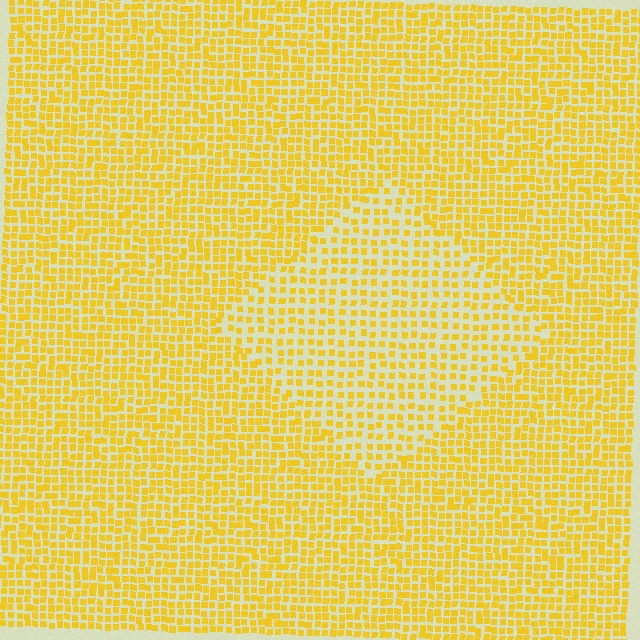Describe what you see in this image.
The image contains small yellow elements arranged at two different densities. A diamond-shaped region is visible where the elements are less densely packed than the surrounding area.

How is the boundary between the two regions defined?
The boundary is defined by a change in element density (approximately 1.6x ratio). All elements are the same color, size, and shape.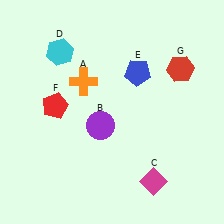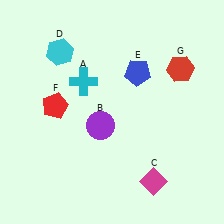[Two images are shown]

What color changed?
The cross (A) changed from orange in Image 1 to cyan in Image 2.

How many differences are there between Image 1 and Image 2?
There is 1 difference between the two images.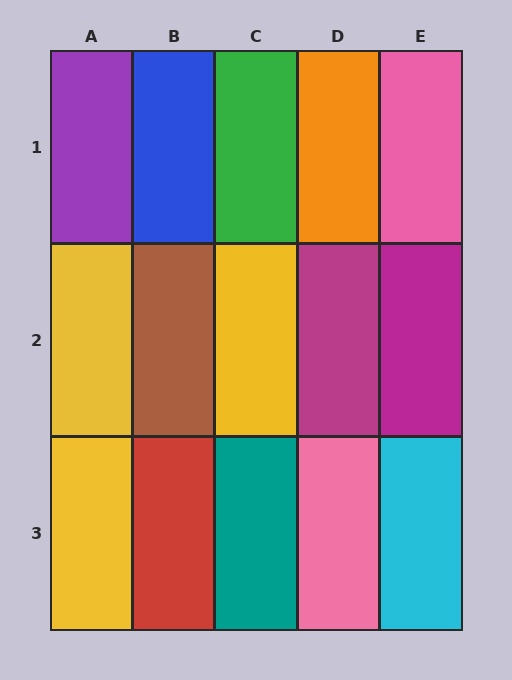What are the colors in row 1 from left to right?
Purple, blue, green, orange, pink.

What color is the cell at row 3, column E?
Cyan.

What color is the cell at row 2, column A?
Yellow.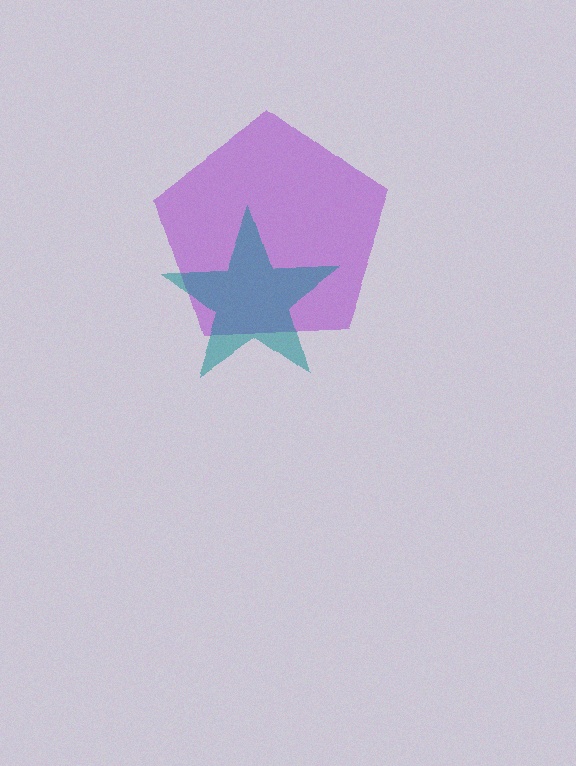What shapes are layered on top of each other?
The layered shapes are: a purple pentagon, a teal star.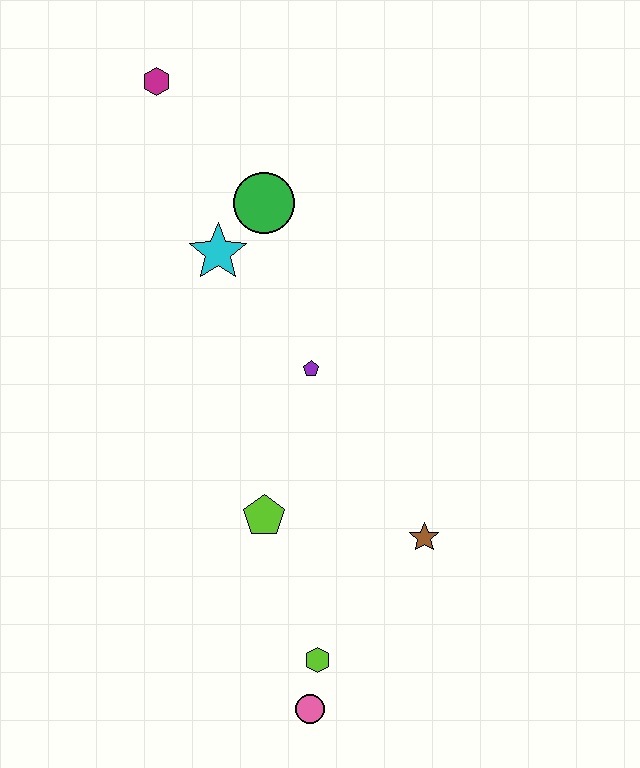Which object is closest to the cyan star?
The green circle is closest to the cyan star.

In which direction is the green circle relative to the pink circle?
The green circle is above the pink circle.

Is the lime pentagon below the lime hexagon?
No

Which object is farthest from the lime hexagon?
The magenta hexagon is farthest from the lime hexagon.